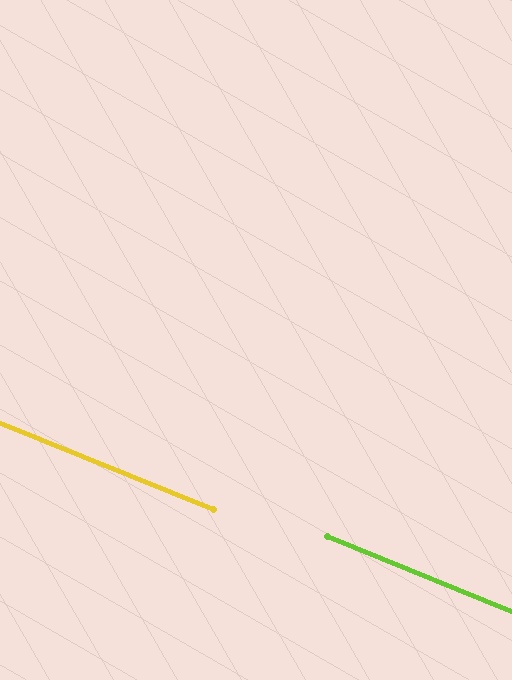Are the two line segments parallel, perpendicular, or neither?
Parallel — their directions differ by only 0.3°.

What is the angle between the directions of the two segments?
Approximately 0 degrees.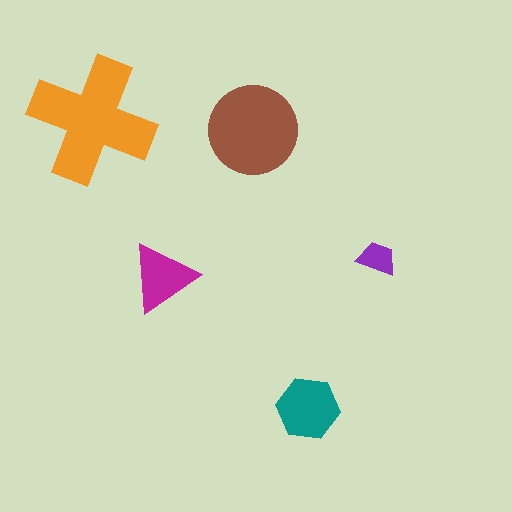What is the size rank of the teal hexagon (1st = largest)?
3rd.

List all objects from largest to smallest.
The orange cross, the brown circle, the teal hexagon, the magenta triangle, the purple trapezoid.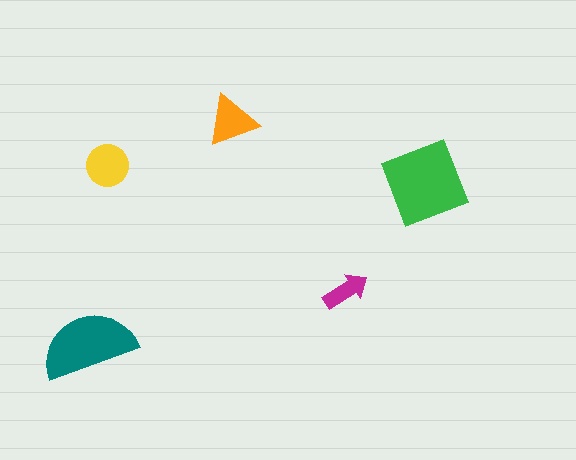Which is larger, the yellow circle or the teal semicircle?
The teal semicircle.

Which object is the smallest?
The magenta arrow.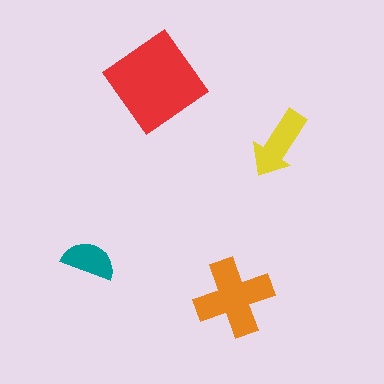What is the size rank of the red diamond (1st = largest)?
1st.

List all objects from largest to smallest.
The red diamond, the orange cross, the yellow arrow, the teal semicircle.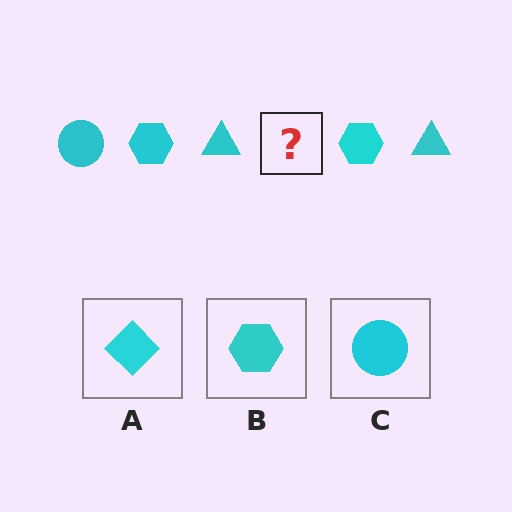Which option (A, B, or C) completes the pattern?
C.